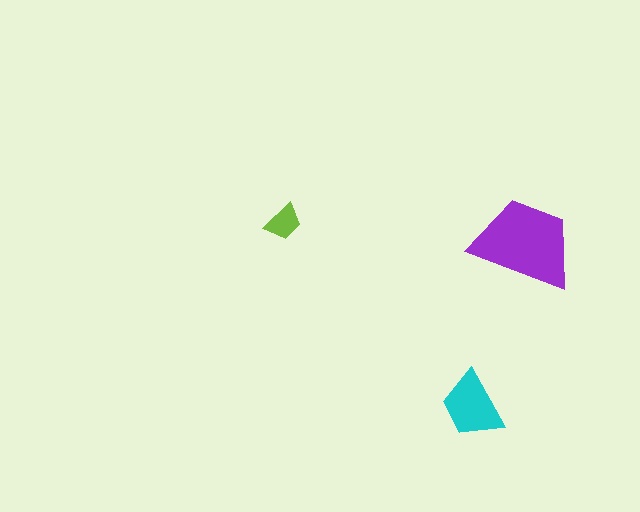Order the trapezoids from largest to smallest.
the purple one, the cyan one, the lime one.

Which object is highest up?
The lime trapezoid is topmost.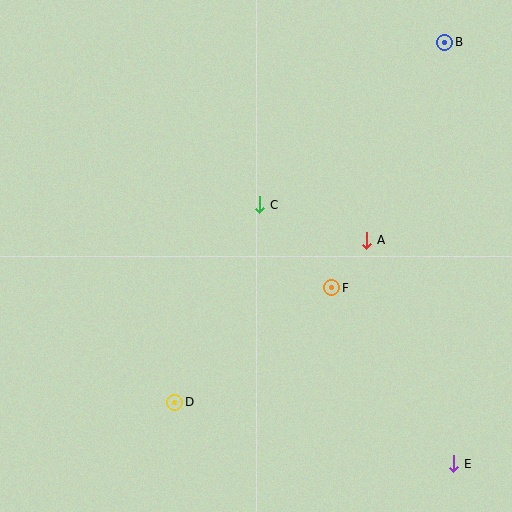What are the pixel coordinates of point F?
Point F is at (332, 288).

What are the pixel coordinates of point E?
Point E is at (454, 464).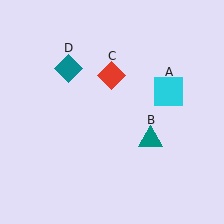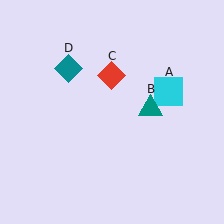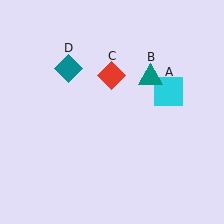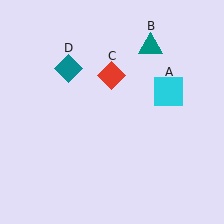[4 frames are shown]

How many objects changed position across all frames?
1 object changed position: teal triangle (object B).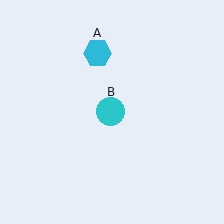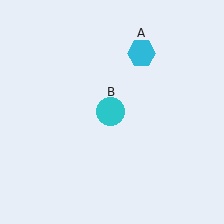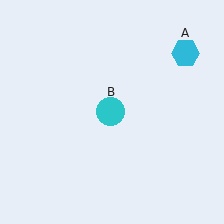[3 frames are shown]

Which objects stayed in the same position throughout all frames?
Cyan circle (object B) remained stationary.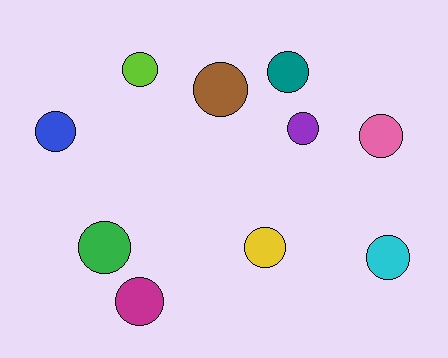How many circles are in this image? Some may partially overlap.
There are 10 circles.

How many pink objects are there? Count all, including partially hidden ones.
There is 1 pink object.